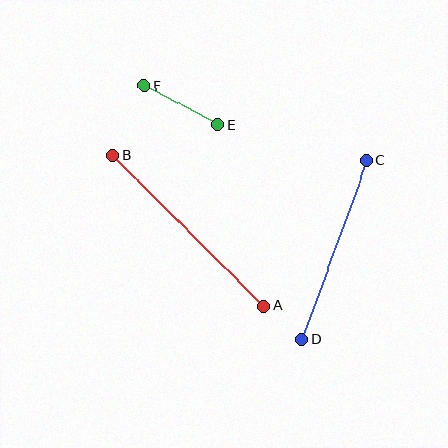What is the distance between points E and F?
The distance is approximately 83 pixels.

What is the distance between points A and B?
The distance is approximately 213 pixels.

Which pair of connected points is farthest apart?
Points A and B are farthest apart.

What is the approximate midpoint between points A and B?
The midpoint is at approximately (188, 231) pixels.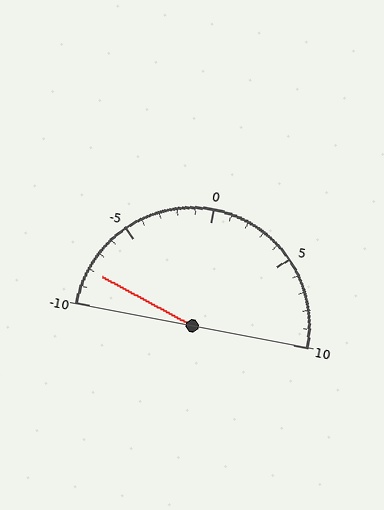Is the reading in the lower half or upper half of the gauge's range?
The reading is in the lower half of the range (-10 to 10).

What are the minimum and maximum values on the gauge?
The gauge ranges from -10 to 10.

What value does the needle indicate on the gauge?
The needle indicates approximately -8.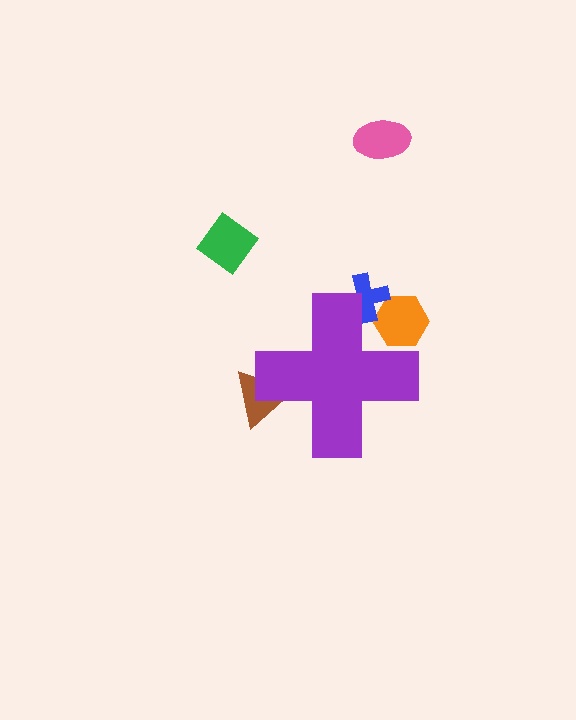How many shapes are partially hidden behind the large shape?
3 shapes are partially hidden.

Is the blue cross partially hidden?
Yes, the blue cross is partially hidden behind the purple cross.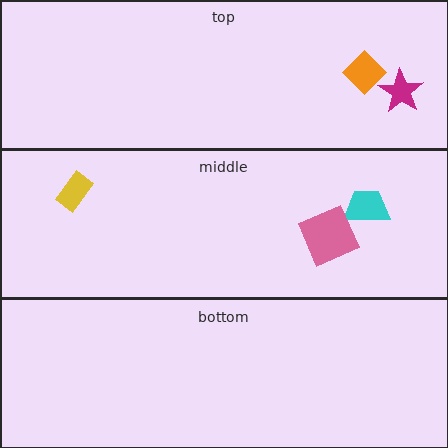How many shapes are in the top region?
2.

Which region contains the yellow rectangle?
The middle region.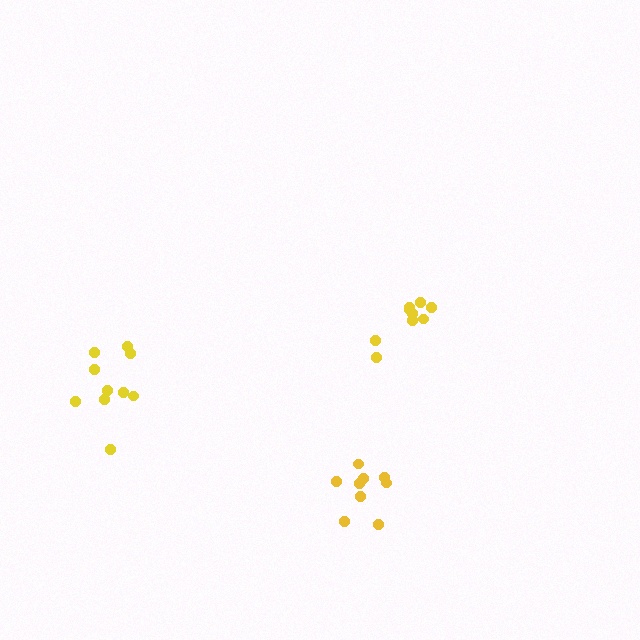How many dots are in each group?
Group 1: 9 dots, Group 2: 10 dots, Group 3: 9 dots (28 total).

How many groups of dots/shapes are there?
There are 3 groups.